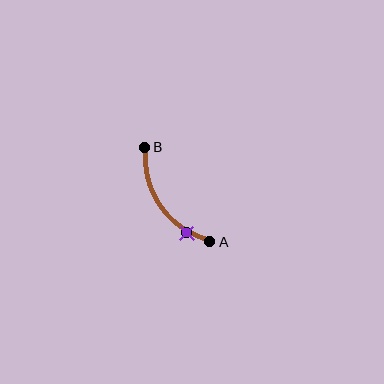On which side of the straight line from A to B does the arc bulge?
The arc bulges below and to the left of the straight line connecting A and B.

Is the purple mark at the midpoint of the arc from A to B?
No. The purple mark lies on the arc but is closer to endpoint A. The arc midpoint would be at the point on the curve equidistant along the arc from both A and B.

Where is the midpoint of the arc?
The arc midpoint is the point on the curve farthest from the straight line joining A and B. It sits below and to the left of that line.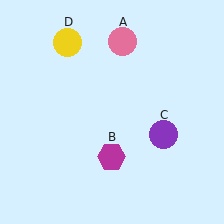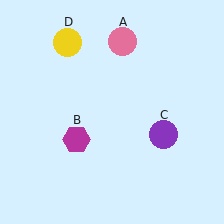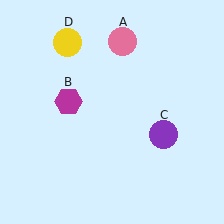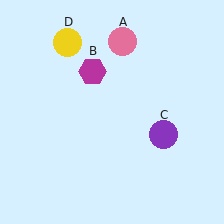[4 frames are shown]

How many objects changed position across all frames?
1 object changed position: magenta hexagon (object B).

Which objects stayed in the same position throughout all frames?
Pink circle (object A) and purple circle (object C) and yellow circle (object D) remained stationary.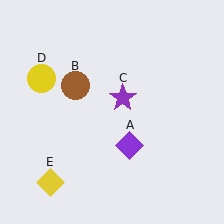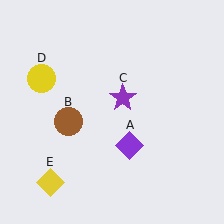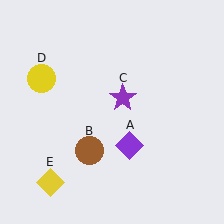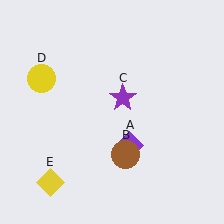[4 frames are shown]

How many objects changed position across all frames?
1 object changed position: brown circle (object B).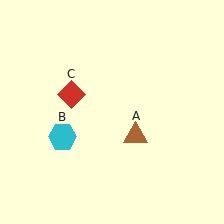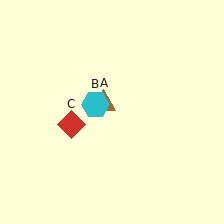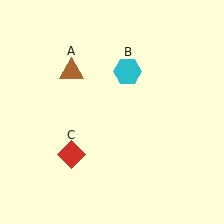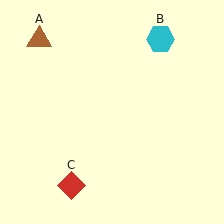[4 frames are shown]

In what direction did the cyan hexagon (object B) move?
The cyan hexagon (object B) moved up and to the right.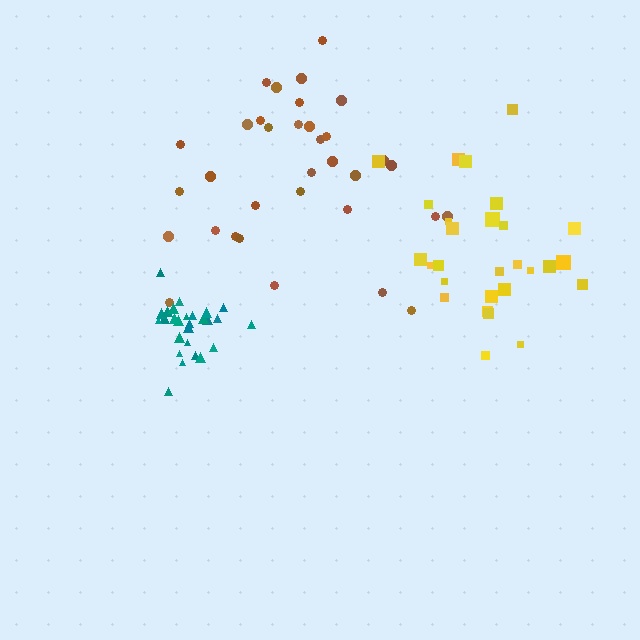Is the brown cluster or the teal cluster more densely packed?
Teal.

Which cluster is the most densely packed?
Teal.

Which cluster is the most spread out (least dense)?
Brown.